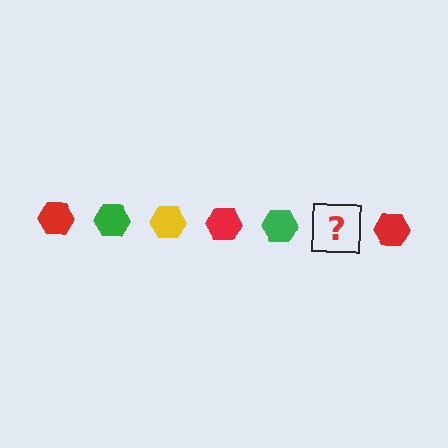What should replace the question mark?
The question mark should be replaced with a yellow hexagon.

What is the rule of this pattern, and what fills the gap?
The rule is that the pattern cycles through red, green, yellow hexagons. The gap should be filled with a yellow hexagon.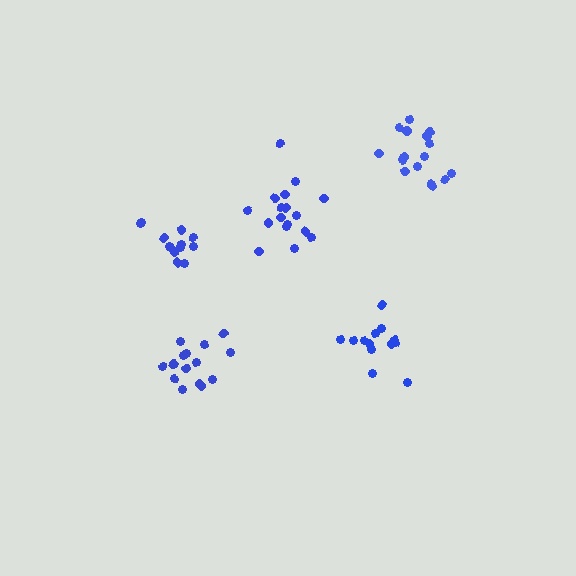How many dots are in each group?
Group 1: 13 dots, Group 2: 15 dots, Group 3: 16 dots, Group 4: 17 dots, Group 5: 13 dots (74 total).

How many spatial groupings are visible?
There are 5 spatial groupings.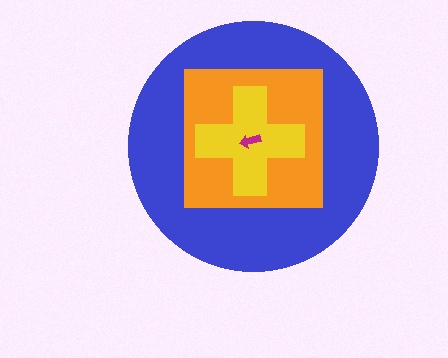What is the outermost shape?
The blue circle.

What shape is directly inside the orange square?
The yellow cross.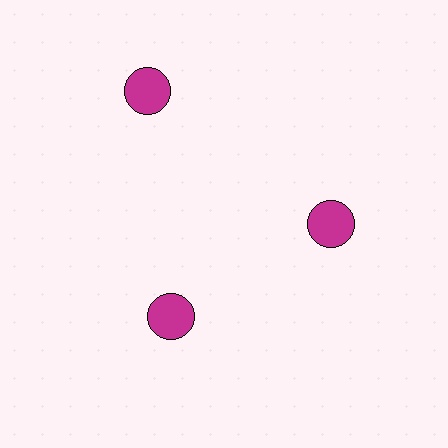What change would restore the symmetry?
The symmetry would be restored by moving it inward, back onto the ring so that all 3 circles sit at equal angles and equal distance from the center.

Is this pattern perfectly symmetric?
No. The 3 magenta circles are arranged in a ring, but one element near the 11 o'clock position is pushed outward from the center, breaking the 3-fold rotational symmetry.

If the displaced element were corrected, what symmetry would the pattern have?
It would have 3-fold rotational symmetry — the pattern would map onto itself every 120 degrees.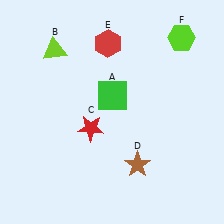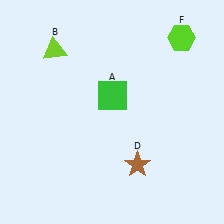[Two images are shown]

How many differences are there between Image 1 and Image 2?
There are 2 differences between the two images.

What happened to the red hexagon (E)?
The red hexagon (E) was removed in Image 2. It was in the top-left area of Image 1.